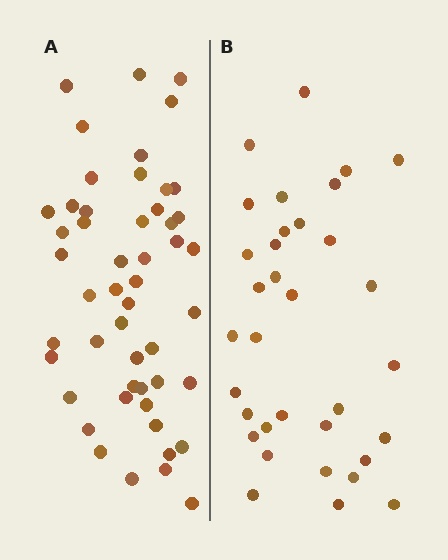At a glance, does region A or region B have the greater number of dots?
Region A (the left region) has more dots.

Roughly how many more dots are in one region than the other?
Region A has approximately 15 more dots than region B.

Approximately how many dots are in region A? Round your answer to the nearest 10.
About 50 dots.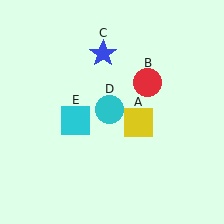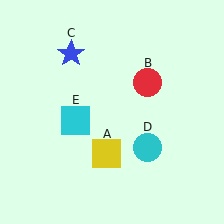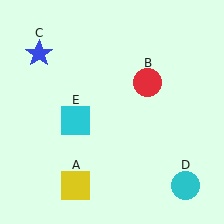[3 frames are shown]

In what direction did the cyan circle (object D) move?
The cyan circle (object D) moved down and to the right.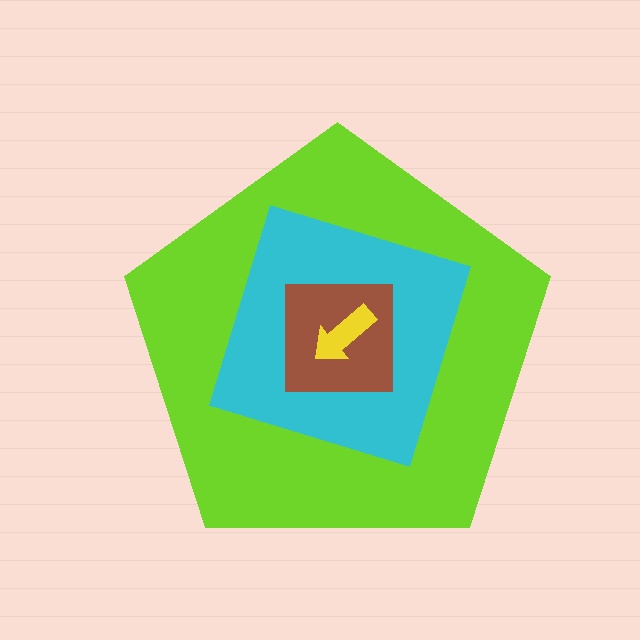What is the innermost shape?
The yellow arrow.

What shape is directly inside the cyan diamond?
The brown square.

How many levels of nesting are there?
4.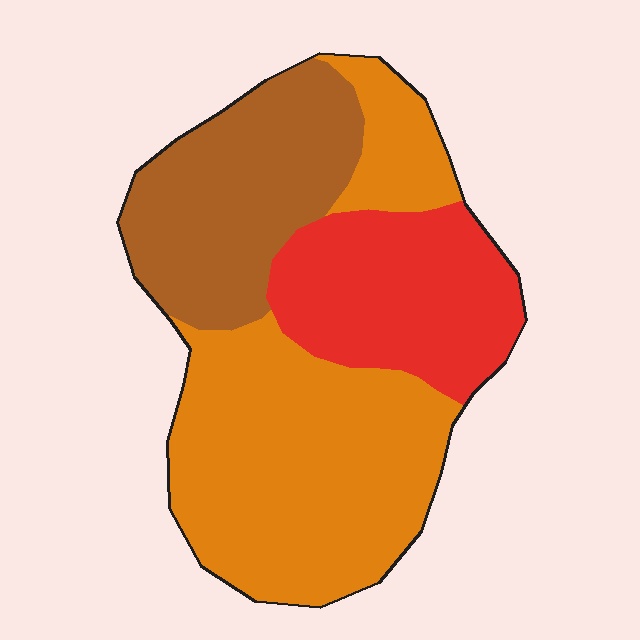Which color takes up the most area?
Orange, at roughly 50%.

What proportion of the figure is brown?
Brown covers 27% of the figure.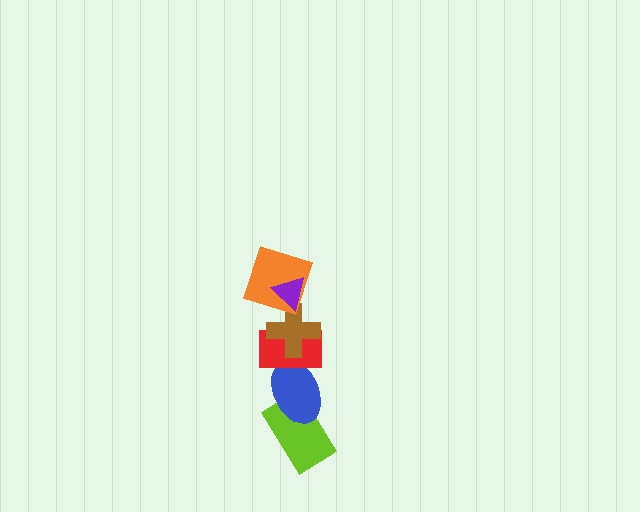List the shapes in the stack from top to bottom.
From top to bottom: the purple triangle, the orange square, the brown cross, the red rectangle, the blue ellipse, the lime rectangle.